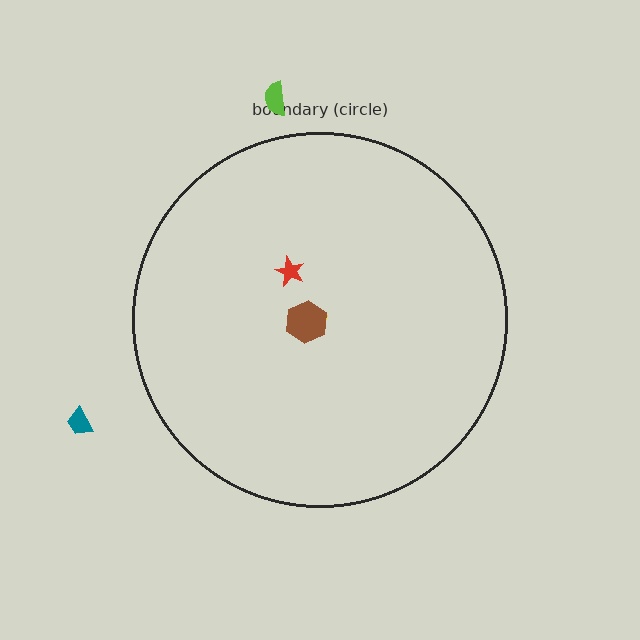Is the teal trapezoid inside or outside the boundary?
Outside.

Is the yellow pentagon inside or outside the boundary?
Inside.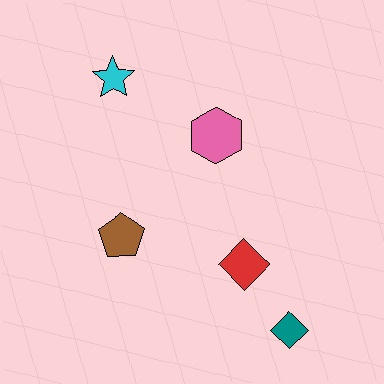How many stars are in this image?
There is 1 star.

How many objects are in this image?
There are 5 objects.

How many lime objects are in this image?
There are no lime objects.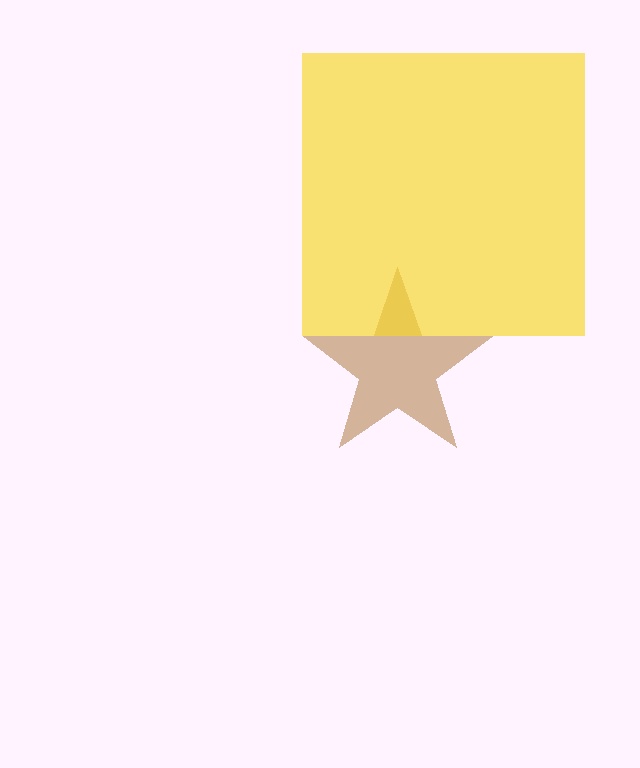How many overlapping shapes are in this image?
There are 2 overlapping shapes in the image.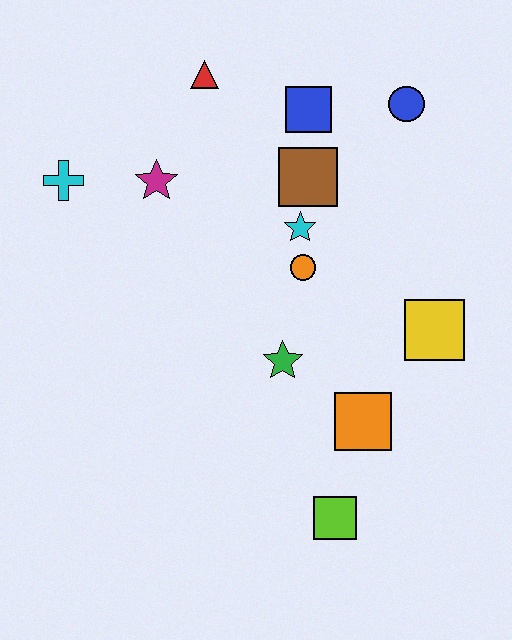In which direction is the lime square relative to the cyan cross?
The lime square is below the cyan cross.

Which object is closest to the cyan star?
The orange circle is closest to the cyan star.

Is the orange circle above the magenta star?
No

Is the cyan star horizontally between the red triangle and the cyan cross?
No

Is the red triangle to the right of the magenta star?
Yes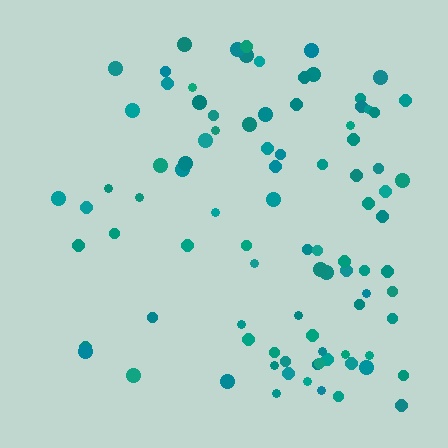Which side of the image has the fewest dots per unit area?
The left.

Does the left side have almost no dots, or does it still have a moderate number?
Still a moderate number, just noticeably fewer than the right.